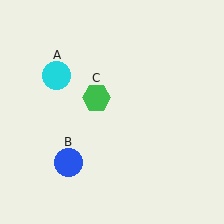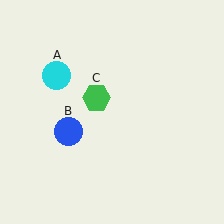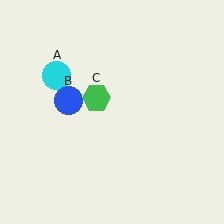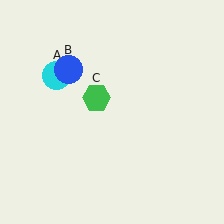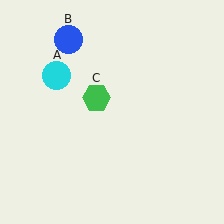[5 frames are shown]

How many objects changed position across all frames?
1 object changed position: blue circle (object B).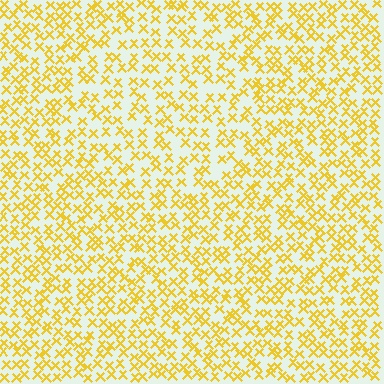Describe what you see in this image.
The image contains small yellow elements arranged at two different densities. A circle-shaped region is visible where the elements are less densely packed than the surrounding area.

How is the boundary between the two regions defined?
The boundary is defined by a change in element density (approximately 1.4x ratio). All elements are the same color, size, and shape.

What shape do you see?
I see a circle.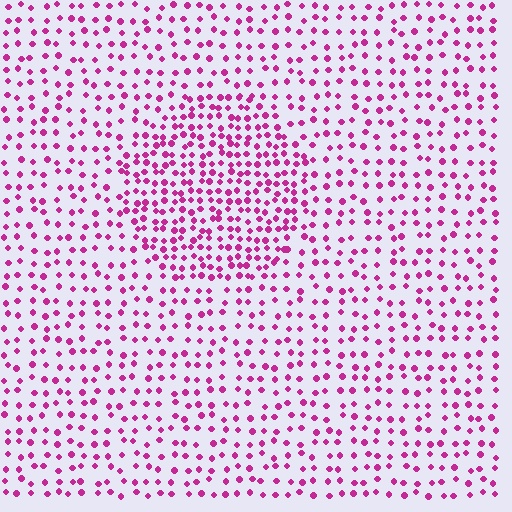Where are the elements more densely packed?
The elements are more densely packed inside the circle boundary.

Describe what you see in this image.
The image contains small magenta elements arranged at two different densities. A circle-shaped region is visible where the elements are more densely packed than the surrounding area.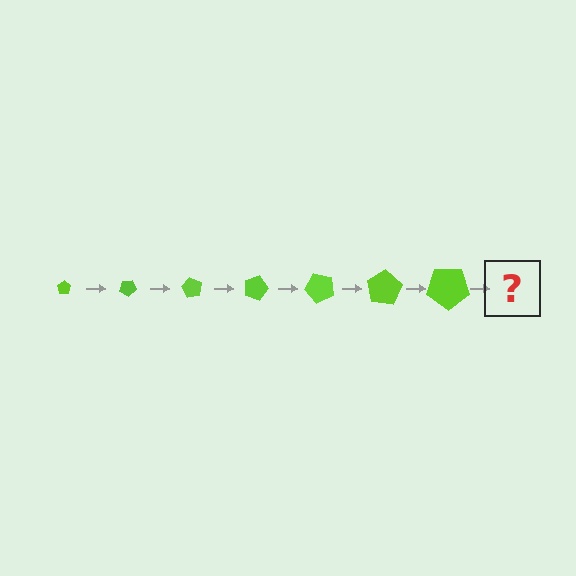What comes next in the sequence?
The next element should be a pentagon, larger than the previous one and rotated 210 degrees from the start.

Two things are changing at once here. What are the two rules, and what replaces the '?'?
The two rules are that the pentagon grows larger each step and it rotates 30 degrees each step. The '?' should be a pentagon, larger than the previous one and rotated 210 degrees from the start.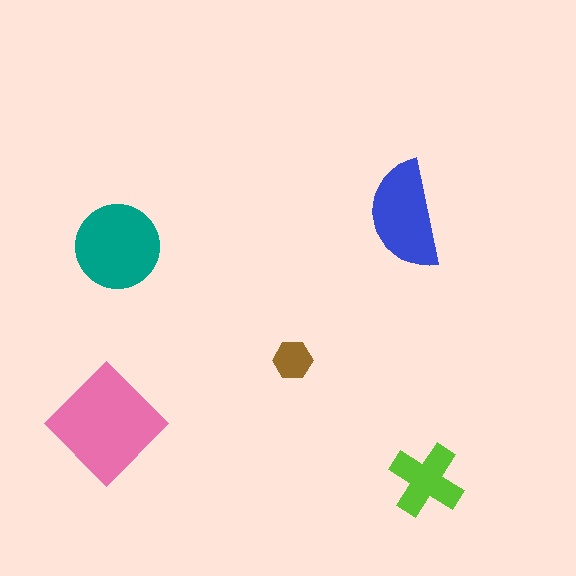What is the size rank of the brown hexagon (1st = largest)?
5th.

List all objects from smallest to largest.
The brown hexagon, the lime cross, the blue semicircle, the teal circle, the pink diamond.